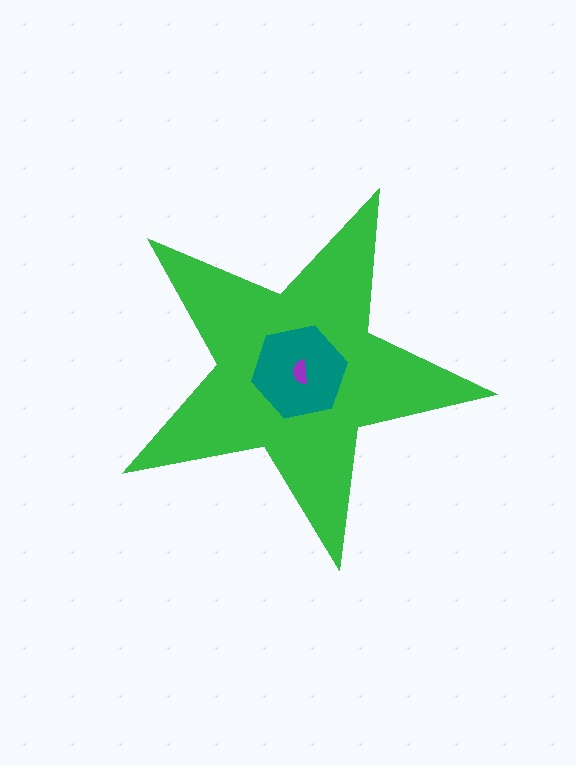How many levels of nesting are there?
3.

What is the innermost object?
The purple semicircle.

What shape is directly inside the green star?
The teal hexagon.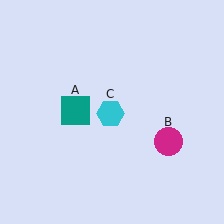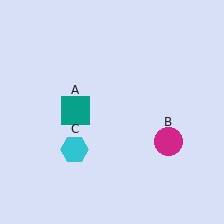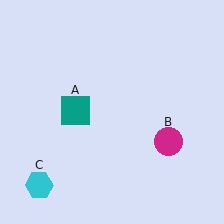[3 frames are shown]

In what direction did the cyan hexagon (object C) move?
The cyan hexagon (object C) moved down and to the left.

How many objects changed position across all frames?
1 object changed position: cyan hexagon (object C).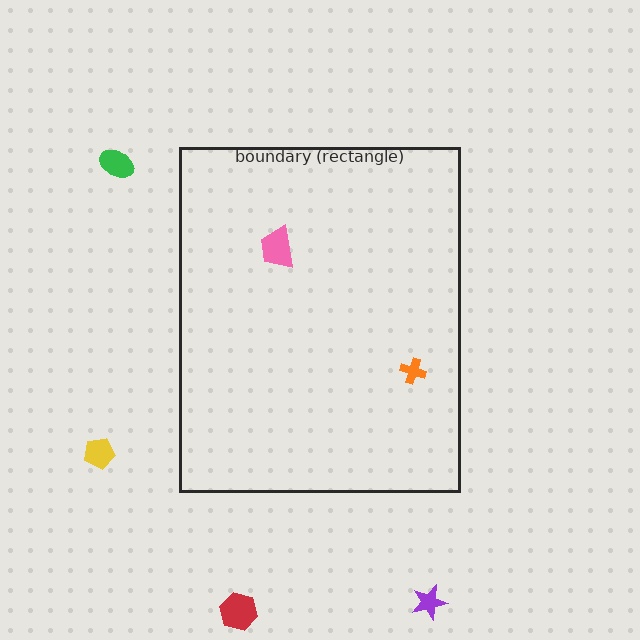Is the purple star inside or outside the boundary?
Outside.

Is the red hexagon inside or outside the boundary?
Outside.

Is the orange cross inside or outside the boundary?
Inside.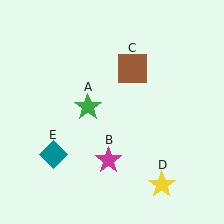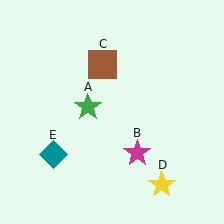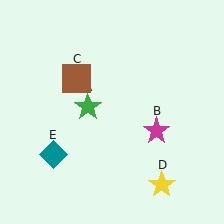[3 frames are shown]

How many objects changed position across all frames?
2 objects changed position: magenta star (object B), brown square (object C).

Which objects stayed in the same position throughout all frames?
Green star (object A) and yellow star (object D) and teal diamond (object E) remained stationary.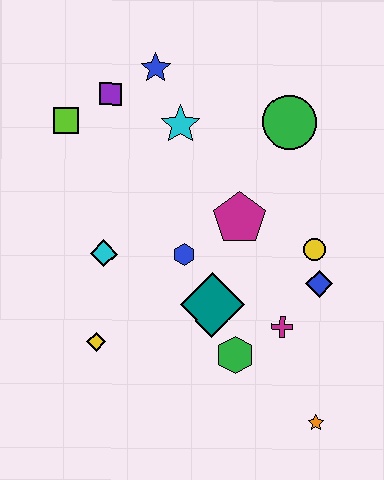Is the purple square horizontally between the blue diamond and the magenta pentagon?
No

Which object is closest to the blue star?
The purple square is closest to the blue star.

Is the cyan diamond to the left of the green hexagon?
Yes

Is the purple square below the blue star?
Yes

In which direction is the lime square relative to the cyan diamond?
The lime square is above the cyan diamond.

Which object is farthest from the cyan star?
The orange star is farthest from the cyan star.